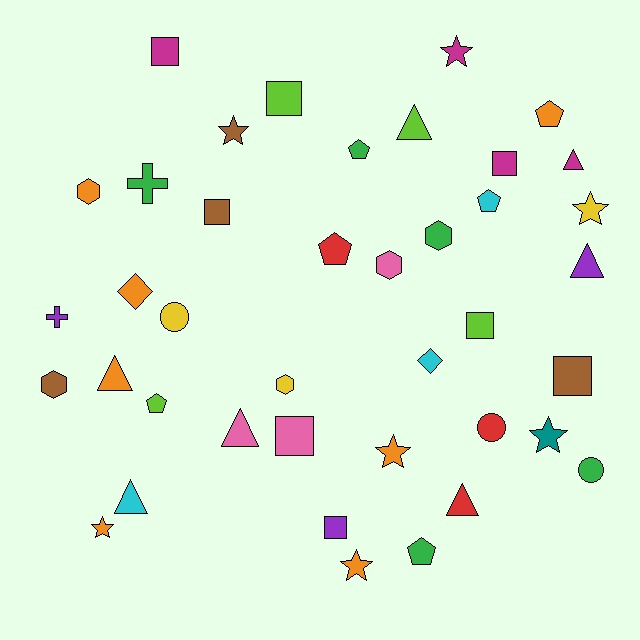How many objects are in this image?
There are 40 objects.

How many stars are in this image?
There are 7 stars.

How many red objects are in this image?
There are 3 red objects.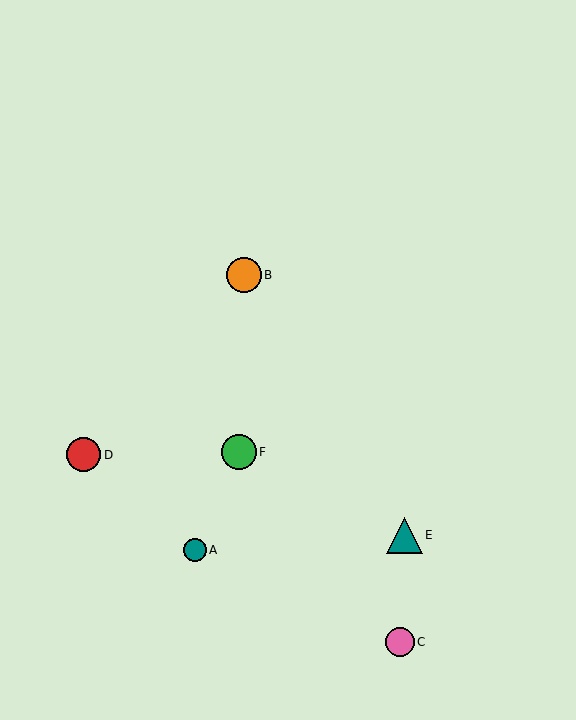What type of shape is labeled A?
Shape A is a teal circle.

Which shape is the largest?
The teal triangle (labeled E) is the largest.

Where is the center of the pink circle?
The center of the pink circle is at (400, 642).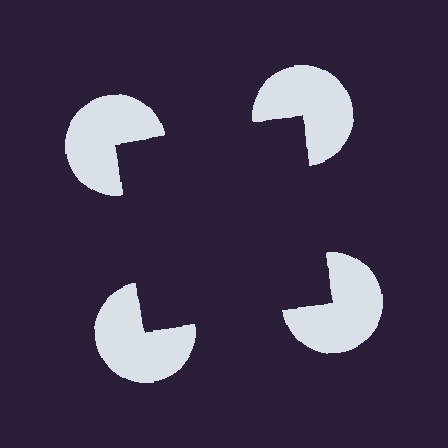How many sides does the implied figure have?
4 sides.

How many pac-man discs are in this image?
There are 4 — one at each vertex of the illusory square.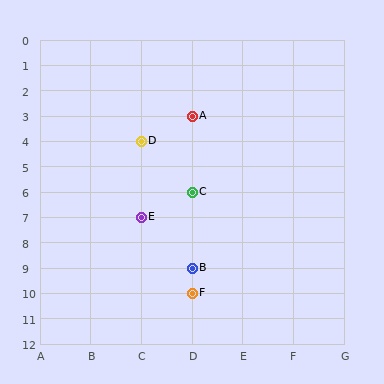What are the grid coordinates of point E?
Point E is at grid coordinates (C, 7).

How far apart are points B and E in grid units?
Points B and E are 1 column and 2 rows apart (about 2.2 grid units diagonally).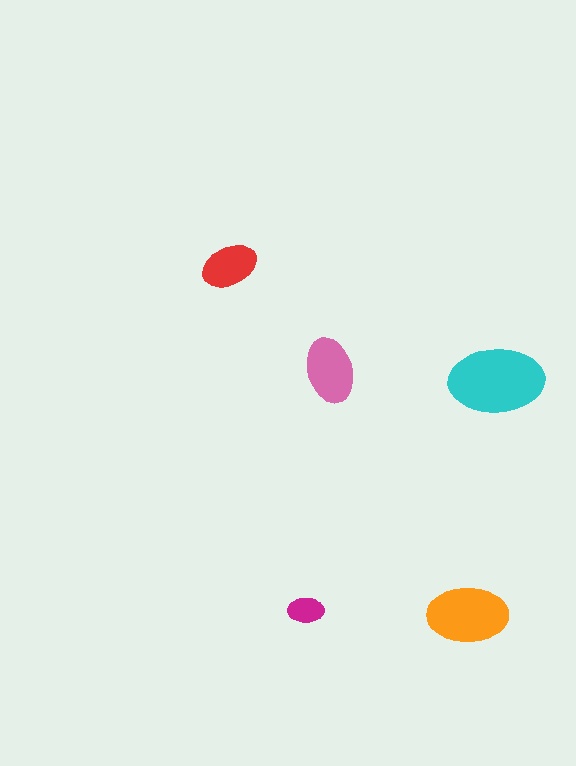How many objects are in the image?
There are 5 objects in the image.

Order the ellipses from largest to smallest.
the cyan one, the orange one, the pink one, the red one, the magenta one.